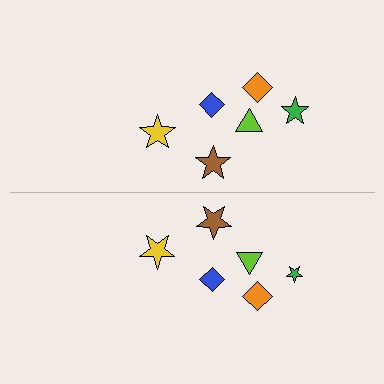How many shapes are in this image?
There are 12 shapes in this image.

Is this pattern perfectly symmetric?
No, the pattern is not perfectly symmetric. The green star on the bottom side has a different size than its mirror counterpart.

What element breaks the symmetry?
The green star on the bottom side has a different size than its mirror counterpart.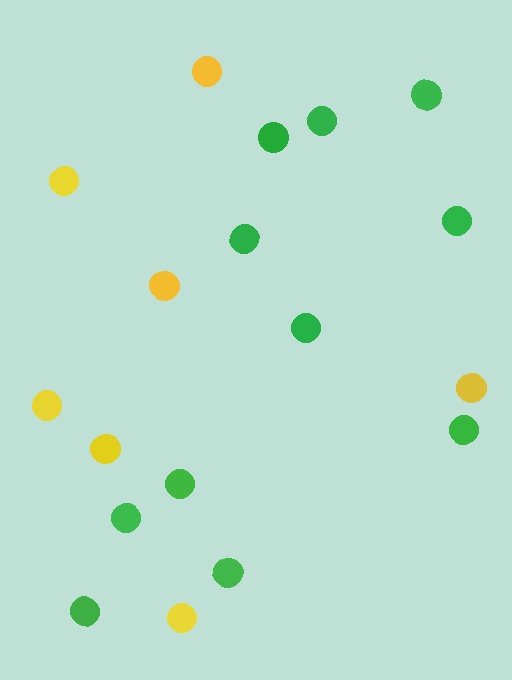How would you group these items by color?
There are 2 groups: one group of yellow circles (7) and one group of green circles (11).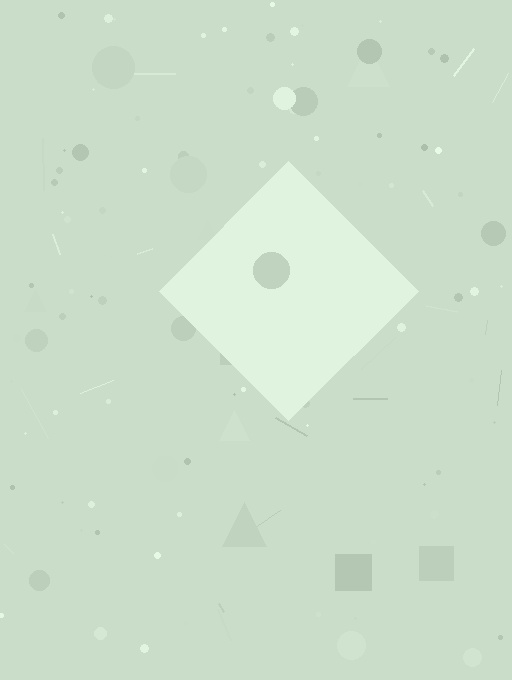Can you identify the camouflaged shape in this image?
The camouflaged shape is a diamond.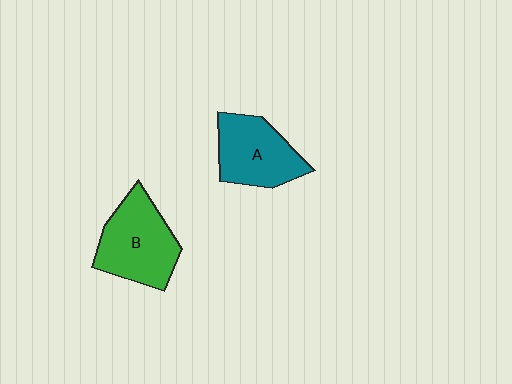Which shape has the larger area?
Shape B (green).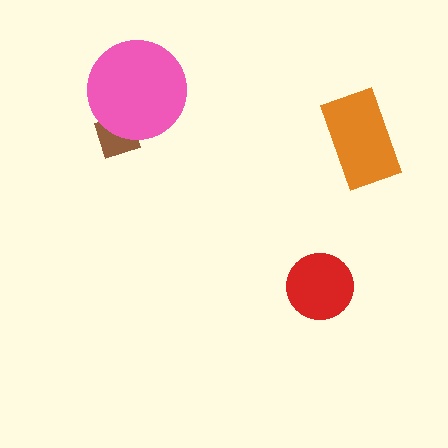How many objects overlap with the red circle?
0 objects overlap with the red circle.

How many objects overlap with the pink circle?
1 object overlaps with the pink circle.